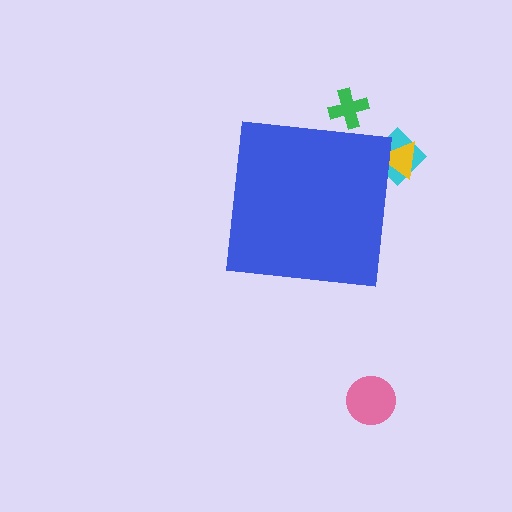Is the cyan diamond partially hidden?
Yes, the cyan diamond is partially hidden behind the blue square.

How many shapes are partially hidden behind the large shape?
3 shapes are partially hidden.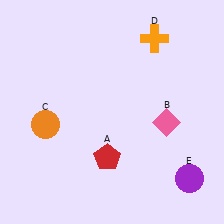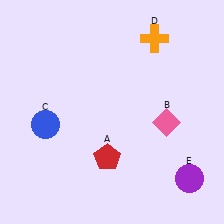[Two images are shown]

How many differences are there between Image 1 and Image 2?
There is 1 difference between the two images.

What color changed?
The circle (C) changed from orange in Image 1 to blue in Image 2.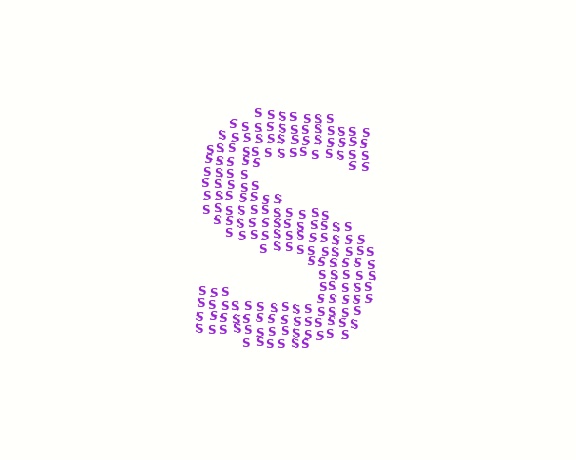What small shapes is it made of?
It is made of small letter S's.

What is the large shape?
The large shape is the letter S.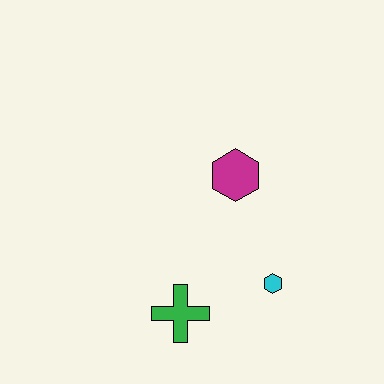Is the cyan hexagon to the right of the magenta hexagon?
Yes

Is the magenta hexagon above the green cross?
Yes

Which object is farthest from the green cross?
The magenta hexagon is farthest from the green cross.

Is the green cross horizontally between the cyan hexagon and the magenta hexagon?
No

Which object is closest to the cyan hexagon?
The green cross is closest to the cyan hexagon.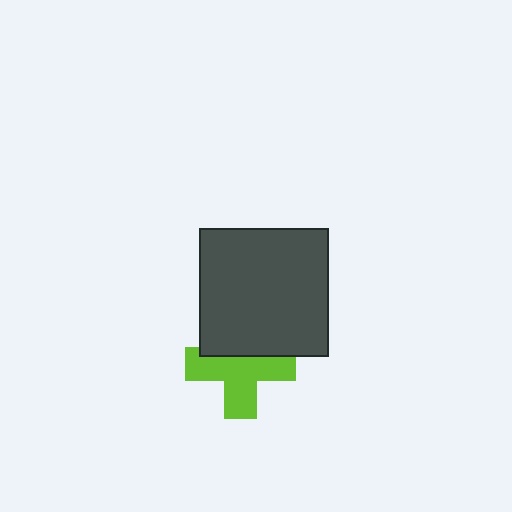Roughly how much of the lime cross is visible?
About half of it is visible (roughly 64%).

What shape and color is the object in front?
The object in front is a dark gray square.